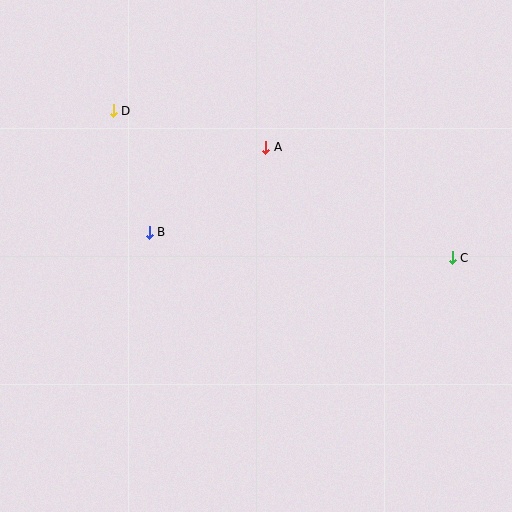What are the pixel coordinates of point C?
Point C is at (452, 258).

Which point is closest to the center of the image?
Point A at (266, 147) is closest to the center.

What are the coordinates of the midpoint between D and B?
The midpoint between D and B is at (131, 172).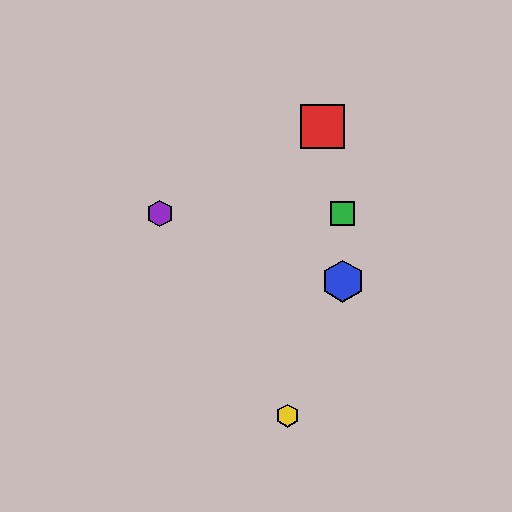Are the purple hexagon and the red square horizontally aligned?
No, the purple hexagon is at y≈214 and the red square is at y≈127.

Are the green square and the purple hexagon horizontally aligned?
Yes, both are at y≈214.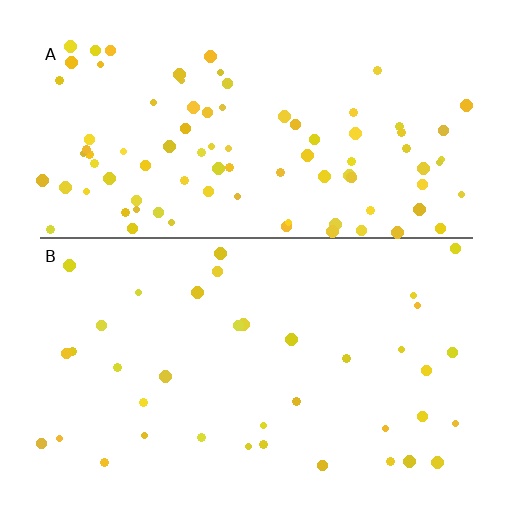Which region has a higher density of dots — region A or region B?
A (the top).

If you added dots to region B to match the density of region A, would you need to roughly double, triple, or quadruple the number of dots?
Approximately double.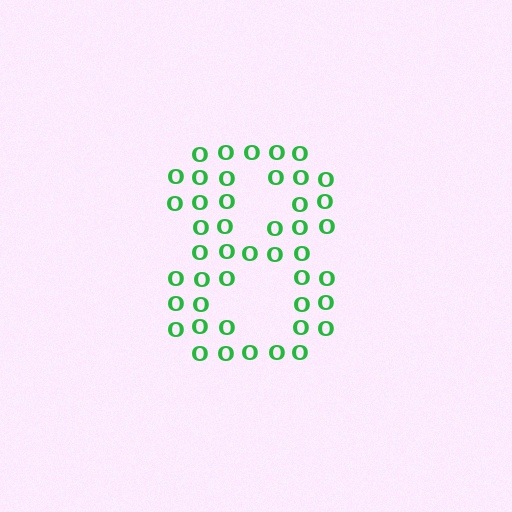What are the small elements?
The small elements are letter O's.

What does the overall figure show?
The overall figure shows the digit 8.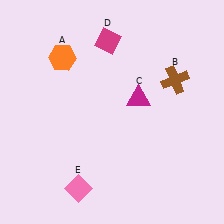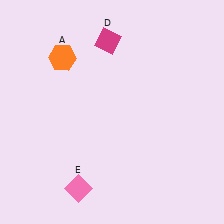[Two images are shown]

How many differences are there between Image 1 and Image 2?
There are 2 differences between the two images.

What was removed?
The brown cross (B), the magenta triangle (C) were removed in Image 2.